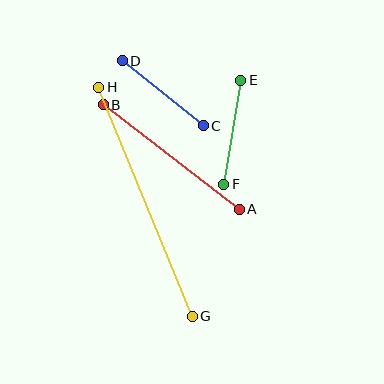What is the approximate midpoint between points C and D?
The midpoint is at approximately (163, 93) pixels.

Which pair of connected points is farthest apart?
Points G and H are farthest apart.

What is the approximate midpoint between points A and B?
The midpoint is at approximately (171, 157) pixels.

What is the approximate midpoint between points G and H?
The midpoint is at approximately (145, 202) pixels.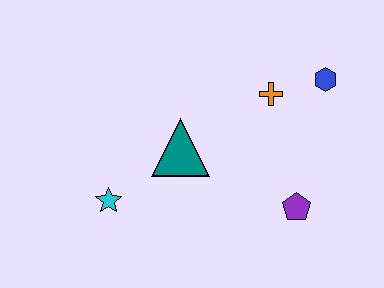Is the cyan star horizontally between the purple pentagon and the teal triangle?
No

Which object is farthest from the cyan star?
The blue hexagon is farthest from the cyan star.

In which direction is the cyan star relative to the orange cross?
The cyan star is to the left of the orange cross.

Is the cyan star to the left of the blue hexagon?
Yes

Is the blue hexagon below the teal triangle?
No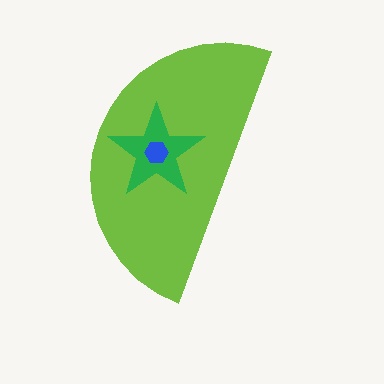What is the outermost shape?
The lime semicircle.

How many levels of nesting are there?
3.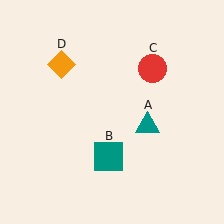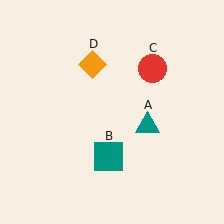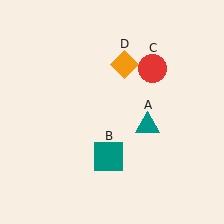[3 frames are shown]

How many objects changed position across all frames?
1 object changed position: orange diamond (object D).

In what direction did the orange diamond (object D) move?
The orange diamond (object D) moved right.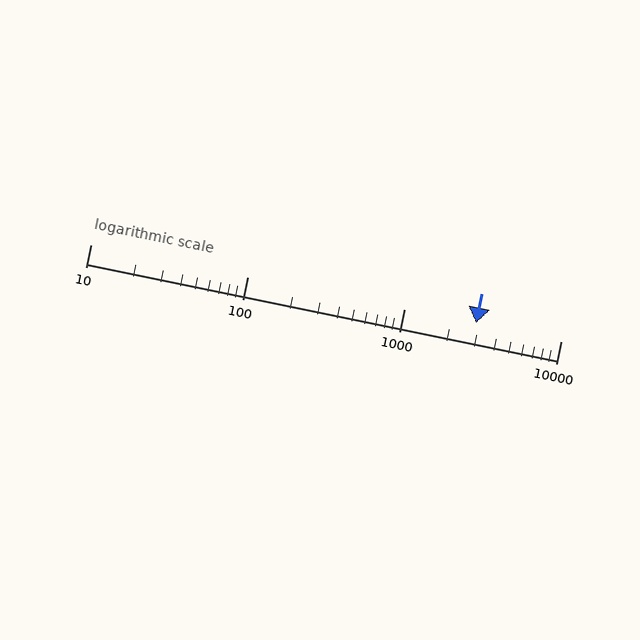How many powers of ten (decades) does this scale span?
The scale spans 3 decades, from 10 to 10000.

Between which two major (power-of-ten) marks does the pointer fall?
The pointer is between 1000 and 10000.